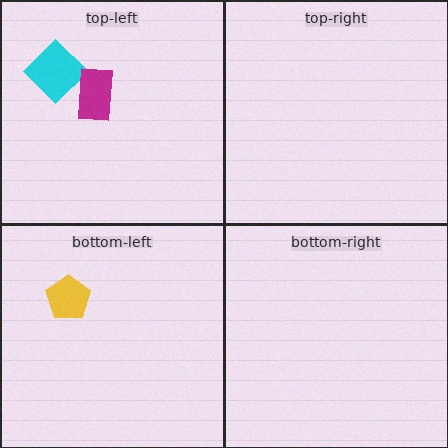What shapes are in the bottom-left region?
The yellow pentagon.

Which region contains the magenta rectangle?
The top-left region.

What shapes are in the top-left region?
The cyan diamond, the magenta rectangle.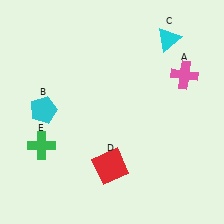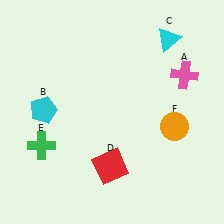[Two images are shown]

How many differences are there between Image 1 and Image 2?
There is 1 difference between the two images.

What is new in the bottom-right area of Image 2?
An orange circle (F) was added in the bottom-right area of Image 2.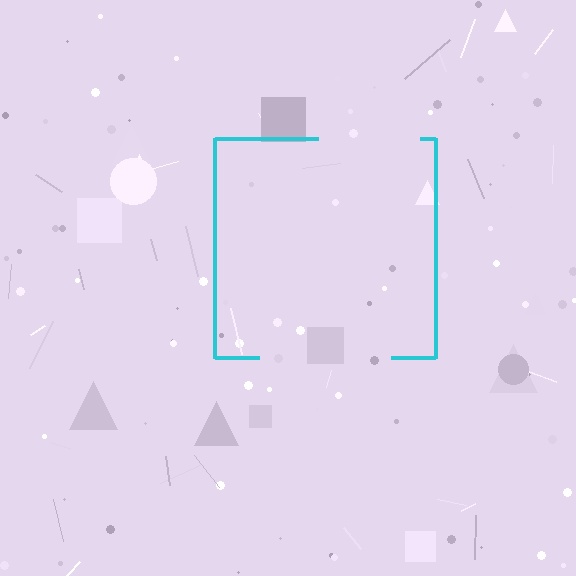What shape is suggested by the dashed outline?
The dashed outline suggests a square.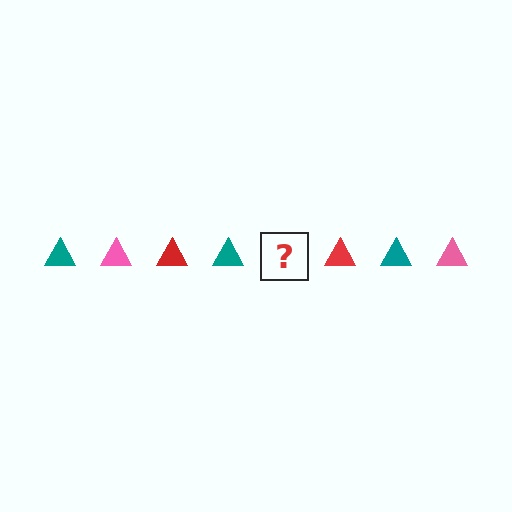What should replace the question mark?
The question mark should be replaced with a pink triangle.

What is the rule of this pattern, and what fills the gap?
The rule is that the pattern cycles through teal, pink, red triangles. The gap should be filled with a pink triangle.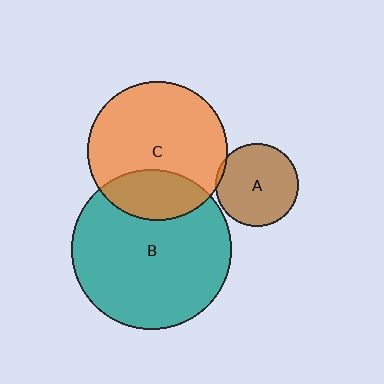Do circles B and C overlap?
Yes.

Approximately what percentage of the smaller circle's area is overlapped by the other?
Approximately 25%.